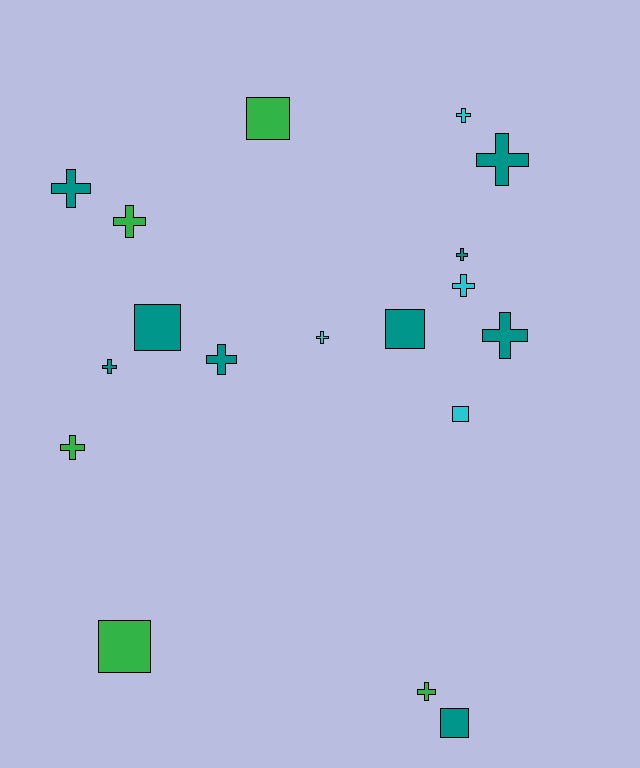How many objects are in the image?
There are 18 objects.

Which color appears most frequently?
Teal, with 9 objects.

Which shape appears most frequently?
Cross, with 12 objects.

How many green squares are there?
There are 2 green squares.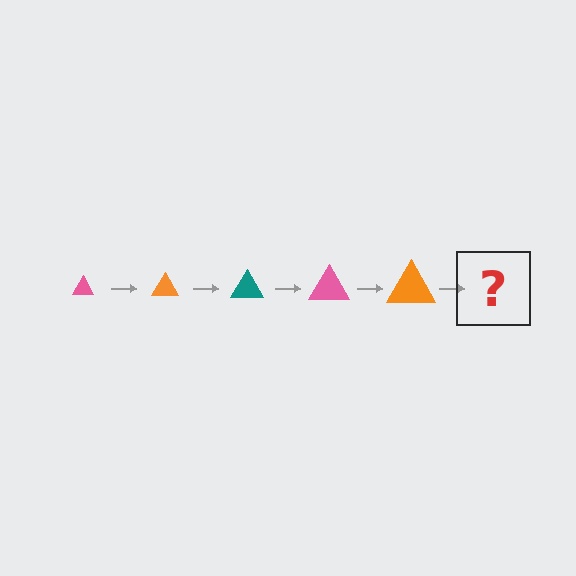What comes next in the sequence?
The next element should be a teal triangle, larger than the previous one.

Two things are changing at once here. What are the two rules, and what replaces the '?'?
The two rules are that the triangle grows larger each step and the color cycles through pink, orange, and teal. The '?' should be a teal triangle, larger than the previous one.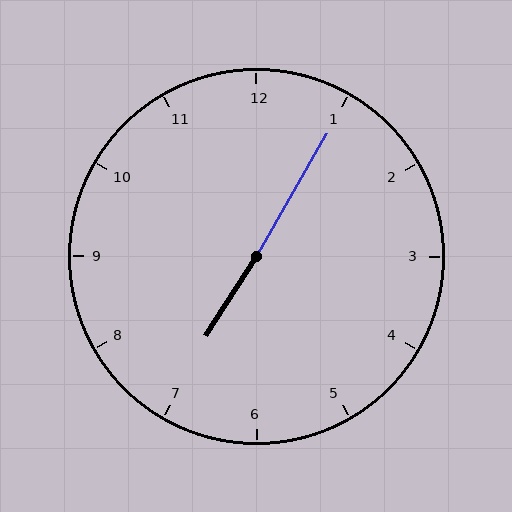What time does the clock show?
7:05.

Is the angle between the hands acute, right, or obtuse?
It is obtuse.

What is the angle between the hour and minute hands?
Approximately 178 degrees.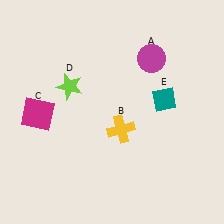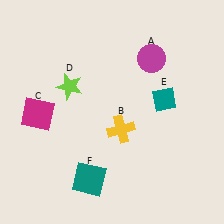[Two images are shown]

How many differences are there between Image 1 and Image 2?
There is 1 difference between the two images.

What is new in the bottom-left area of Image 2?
A teal square (F) was added in the bottom-left area of Image 2.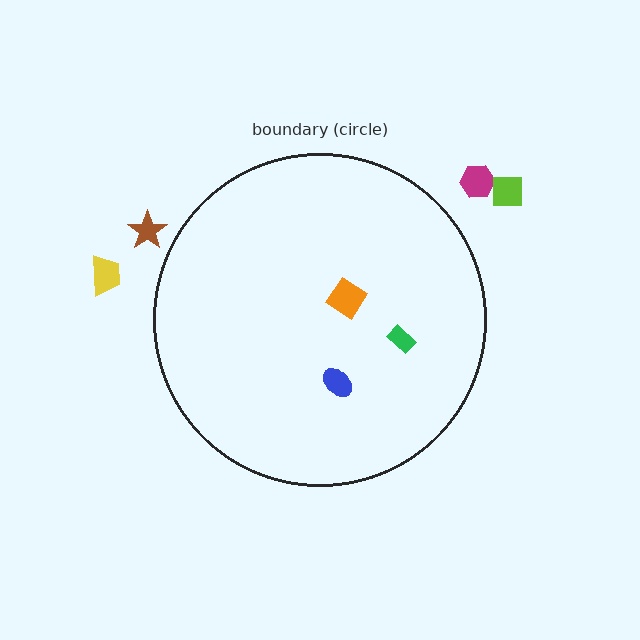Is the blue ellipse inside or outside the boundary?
Inside.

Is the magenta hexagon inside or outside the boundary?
Outside.